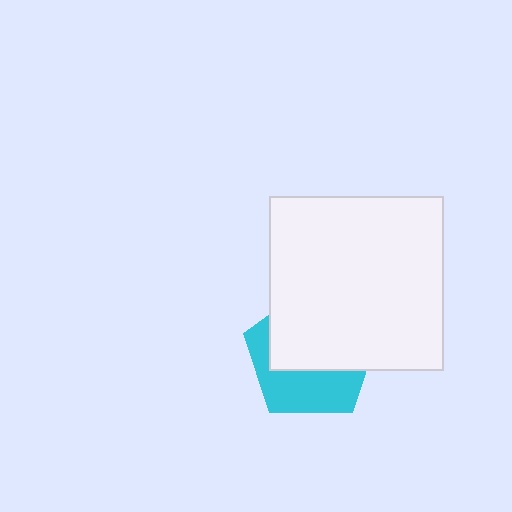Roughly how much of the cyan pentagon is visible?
A small part of it is visible (roughly 42%).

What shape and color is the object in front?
The object in front is a white square.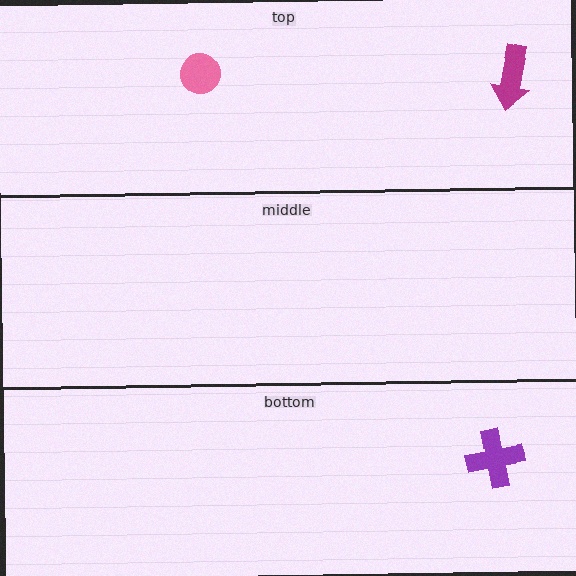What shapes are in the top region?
The pink circle, the magenta arrow.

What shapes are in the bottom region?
The purple cross.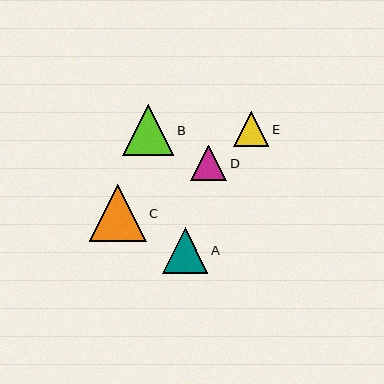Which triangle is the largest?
Triangle C is the largest with a size of approximately 57 pixels.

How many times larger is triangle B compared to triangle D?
Triangle B is approximately 1.4 times the size of triangle D.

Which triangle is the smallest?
Triangle E is the smallest with a size of approximately 35 pixels.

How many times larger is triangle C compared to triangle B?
Triangle C is approximately 1.1 times the size of triangle B.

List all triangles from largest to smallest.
From largest to smallest: C, B, A, D, E.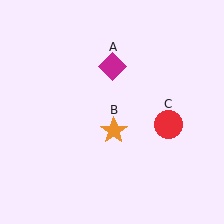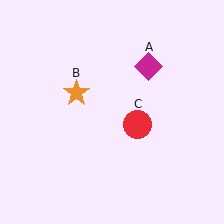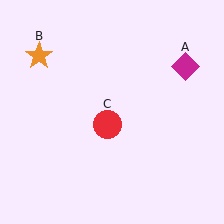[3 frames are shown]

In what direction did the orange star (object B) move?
The orange star (object B) moved up and to the left.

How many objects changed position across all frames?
3 objects changed position: magenta diamond (object A), orange star (object B), red circle (object C).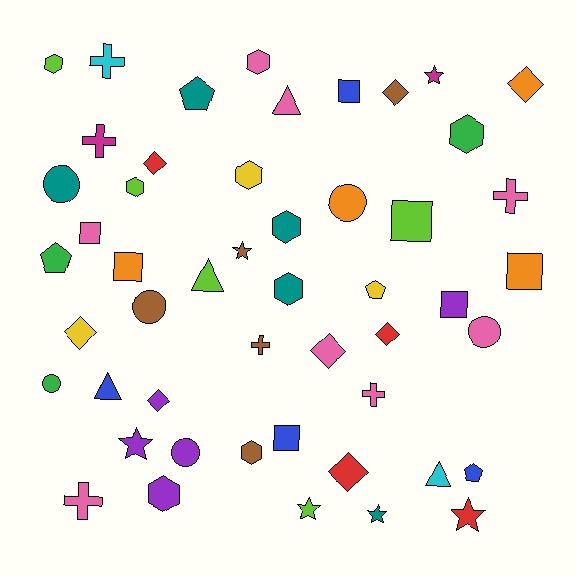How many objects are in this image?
There are 50 objects.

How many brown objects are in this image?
There are 5 brown objects.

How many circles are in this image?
There are 6 circles.